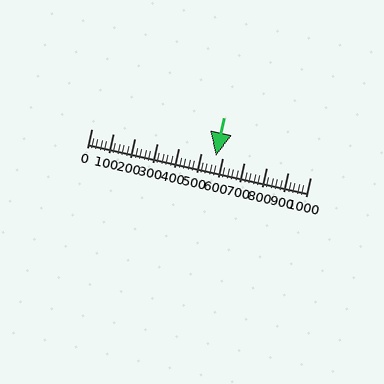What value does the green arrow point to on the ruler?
The green arrow points to approximately 570.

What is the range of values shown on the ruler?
The ruler shows values from 0 to 1000.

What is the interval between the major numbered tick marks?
The major tick marks are spaced 100 units apart.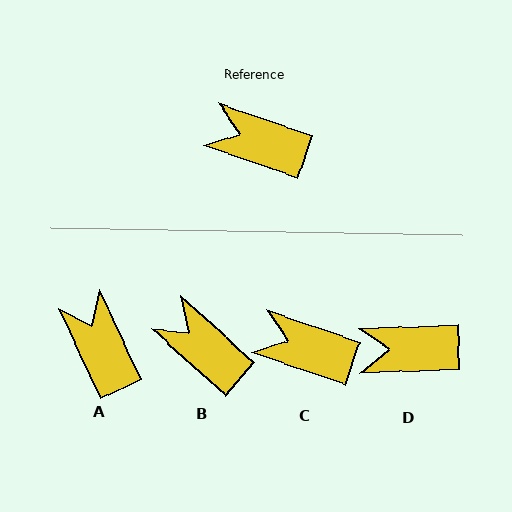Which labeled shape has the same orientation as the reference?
C.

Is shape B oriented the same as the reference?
No, it is off by about 23 degrees.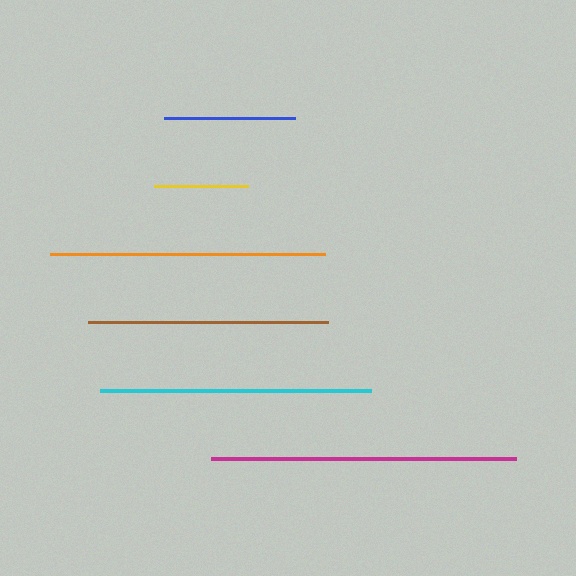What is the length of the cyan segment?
The cyan segment is approximately 271 pixels long.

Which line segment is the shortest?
The yellow line is the shortest at approximately 94 pixels.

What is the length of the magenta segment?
The magenta segment is approximately 304 pixels long.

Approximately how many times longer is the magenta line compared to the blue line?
The magenta line is approximately 2.3 times the length of the blue line.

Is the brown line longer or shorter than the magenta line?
The magenta line is longer than the brown line.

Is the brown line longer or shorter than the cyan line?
The cyan line is longer than the brown line.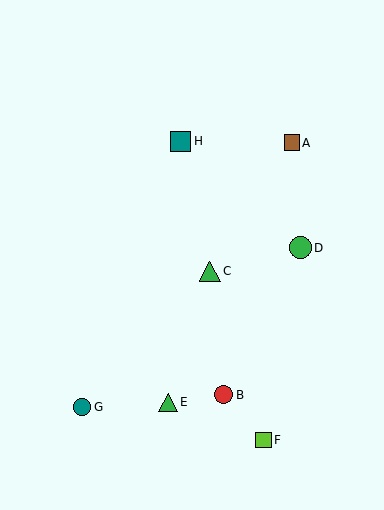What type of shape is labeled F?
Shape F is a lime square.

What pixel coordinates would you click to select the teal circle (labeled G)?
Click at (82, 407) to select the teal circle G.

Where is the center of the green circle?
The center of the green circle is at (300, 248).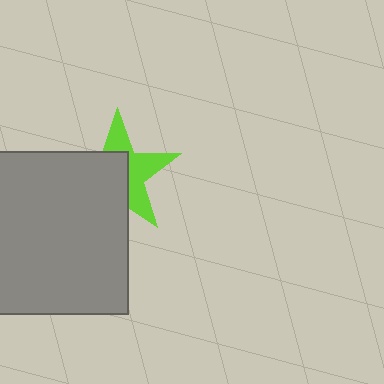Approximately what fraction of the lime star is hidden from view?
Roughly 55% of the lime star is hidden behind the gray square.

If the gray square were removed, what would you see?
You would see the complete lime star.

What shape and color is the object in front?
The object in front is a gray square.